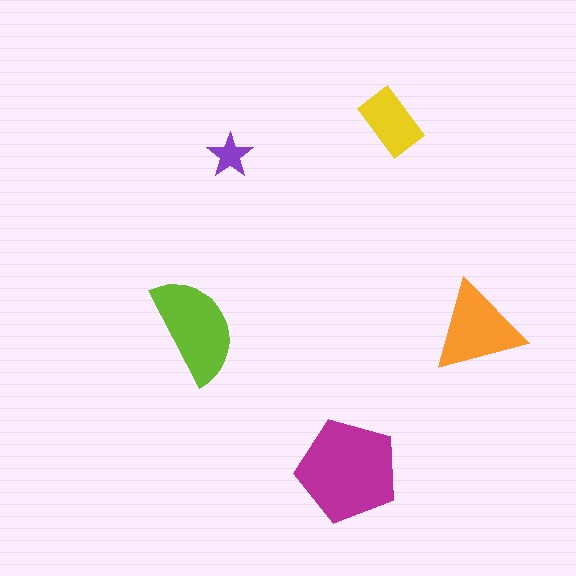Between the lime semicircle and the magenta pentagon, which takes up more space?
The magenta pentagon.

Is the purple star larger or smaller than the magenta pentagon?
Smaller.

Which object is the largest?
The magenta pentagon.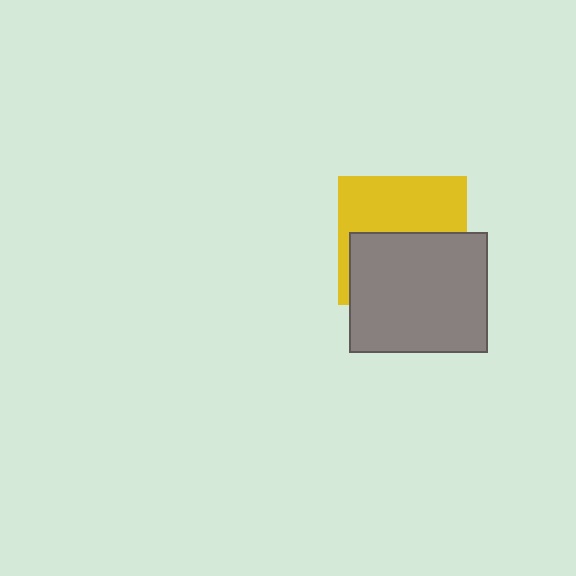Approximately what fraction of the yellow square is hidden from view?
Roughly 52% of the yellow square is hidden behind the gray rectangle.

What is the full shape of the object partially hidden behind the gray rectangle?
The partially hidden object is a yellow square.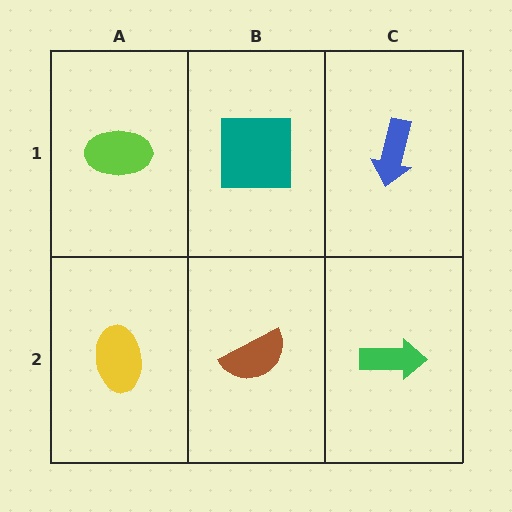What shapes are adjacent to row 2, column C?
A blue arrow (row 1, column C), a brown semicircle (row 2, column B).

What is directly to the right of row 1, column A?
A teal square.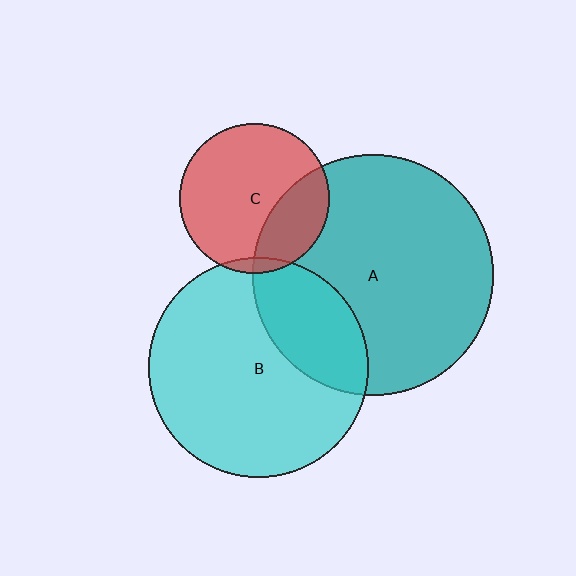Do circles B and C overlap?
Yes.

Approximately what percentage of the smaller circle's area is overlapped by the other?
Approximately 5%.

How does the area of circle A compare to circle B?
Approximately 1.2 times.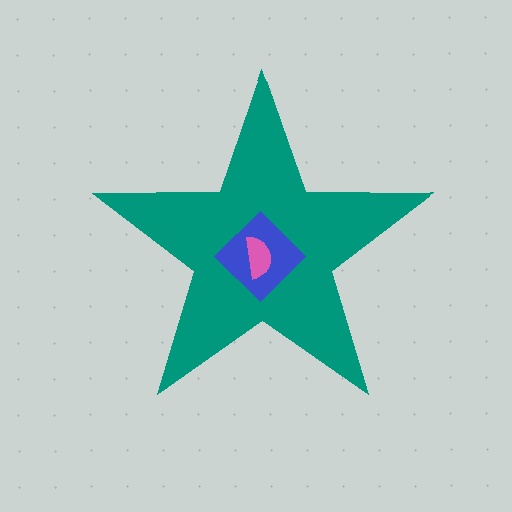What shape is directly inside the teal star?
The blue diamond.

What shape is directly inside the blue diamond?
The pink semicircle.